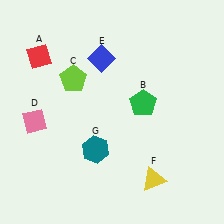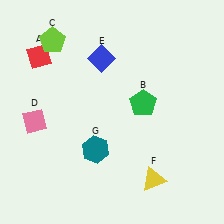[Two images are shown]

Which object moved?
The lime pentagon (C) moved up.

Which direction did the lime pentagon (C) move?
The lime pentagon (C) moved up.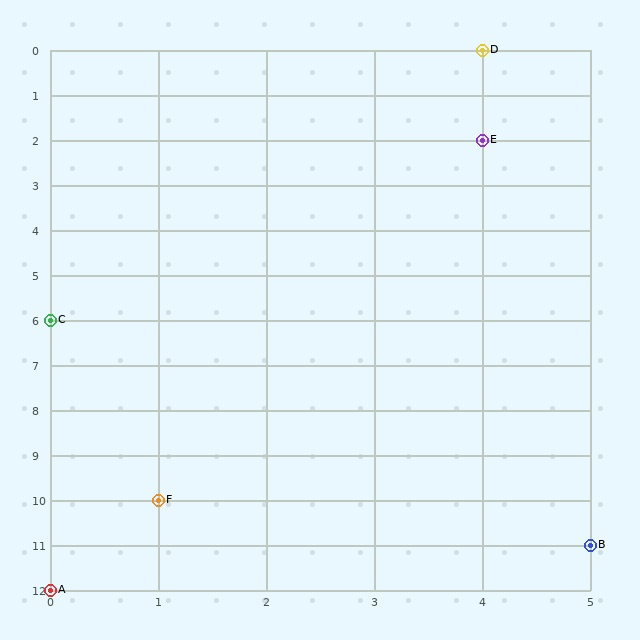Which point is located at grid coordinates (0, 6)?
Point C is at (0, 6).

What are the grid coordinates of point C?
Point C is at grid coordinates (0, 6).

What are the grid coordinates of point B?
Point B is at grid coordinates (5, 11).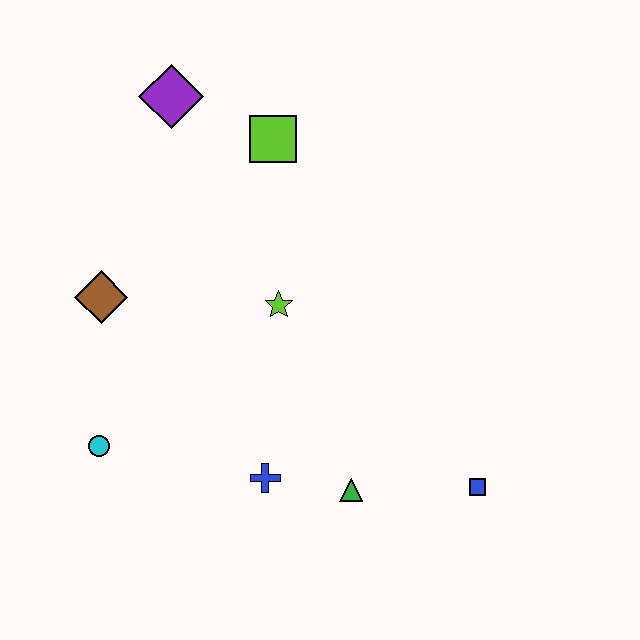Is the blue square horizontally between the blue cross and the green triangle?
No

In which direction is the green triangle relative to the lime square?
The green triangle is below the lime square.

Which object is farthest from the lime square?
The blue square is farthest from the lime square.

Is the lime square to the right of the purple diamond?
Yes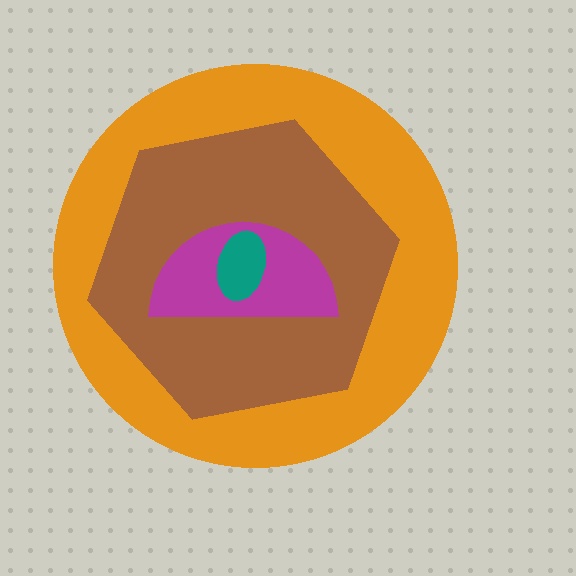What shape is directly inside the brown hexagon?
The magenta semicircle.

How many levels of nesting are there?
4.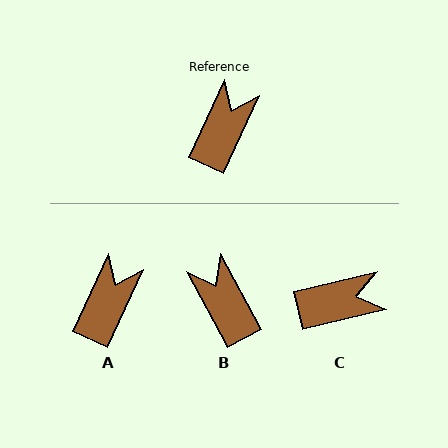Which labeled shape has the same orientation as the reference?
A.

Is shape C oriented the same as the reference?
No, it is off by about 52 degrees.